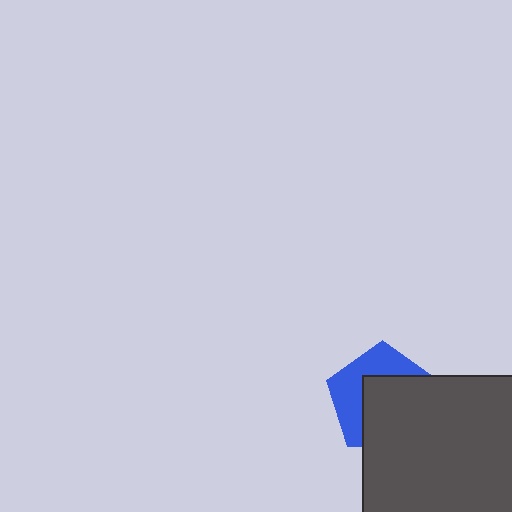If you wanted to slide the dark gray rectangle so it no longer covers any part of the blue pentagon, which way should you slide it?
Slide it toward the lower-right — that is the most direct way to separate the two shapes.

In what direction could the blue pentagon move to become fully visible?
The blue pentagon could move toward the upper-left. That would shift it out from behind the dark gray rectangle entirely.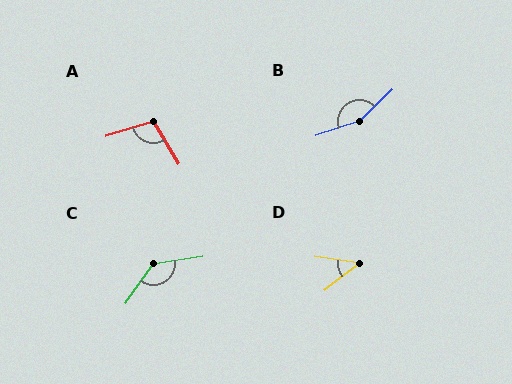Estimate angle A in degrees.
Approximately 104 degrees.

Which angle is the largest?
B, at approximately 155 degrees.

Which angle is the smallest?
D, at approximately 46 degrees.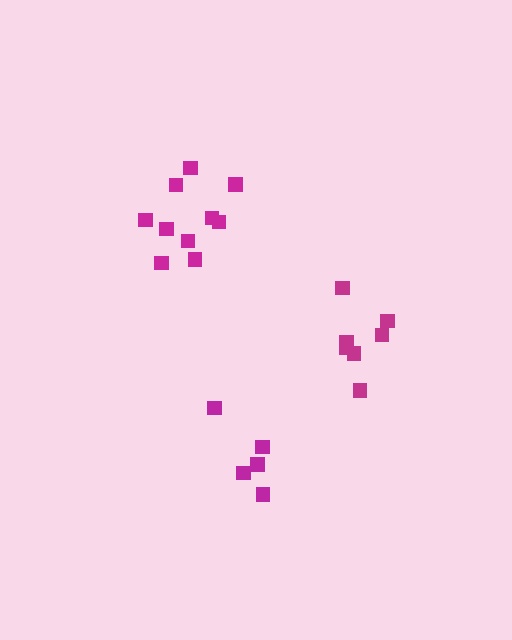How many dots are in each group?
Group 1: 5 dots, Group 2: 10 dots, Group 3: 7 dots (22 total).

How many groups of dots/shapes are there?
There are 3 groups.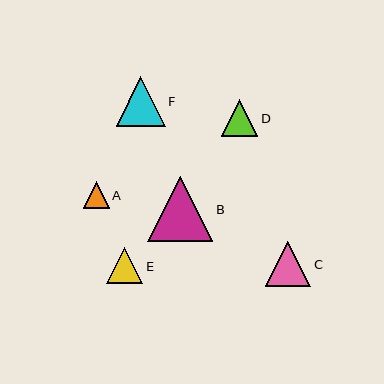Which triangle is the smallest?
Triangle A is the smallest with a size of approximately 26 pixels.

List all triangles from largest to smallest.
From largest to smallest: B, F, C, D, E, A.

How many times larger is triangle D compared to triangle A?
Triangle D is approximately 1.4 times the size of triangle A.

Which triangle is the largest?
Triangle B is the largest with a size of approximately 65 pixels.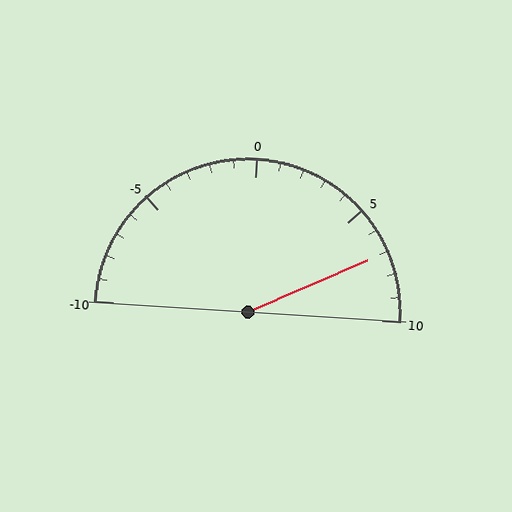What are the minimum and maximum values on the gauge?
The gauge ranges from -10 to 10.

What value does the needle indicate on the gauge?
The needle indicates approximately 7.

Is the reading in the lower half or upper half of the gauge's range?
The reading is in the upper half of the range (-10 to 10).